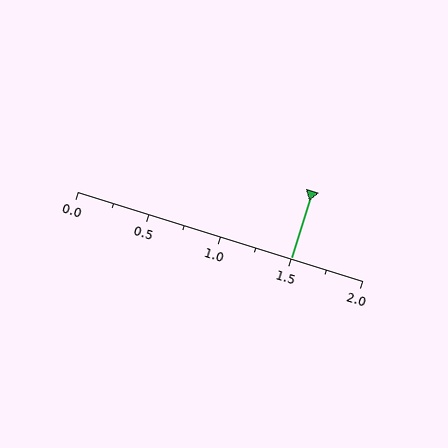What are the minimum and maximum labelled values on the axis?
The axis runs from 0.0 to 2.0.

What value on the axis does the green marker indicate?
The marker indicates approximately 1.5.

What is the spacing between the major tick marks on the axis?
The major ticks are spaced 0.5 apart.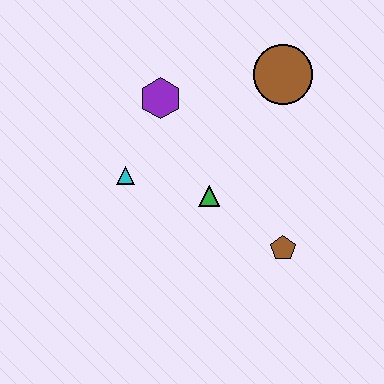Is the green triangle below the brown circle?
Yes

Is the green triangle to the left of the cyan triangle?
No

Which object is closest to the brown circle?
The purple hexagon is closest to the brown circle.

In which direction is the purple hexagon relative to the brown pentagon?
The purple hexagon is above the brown pentagon.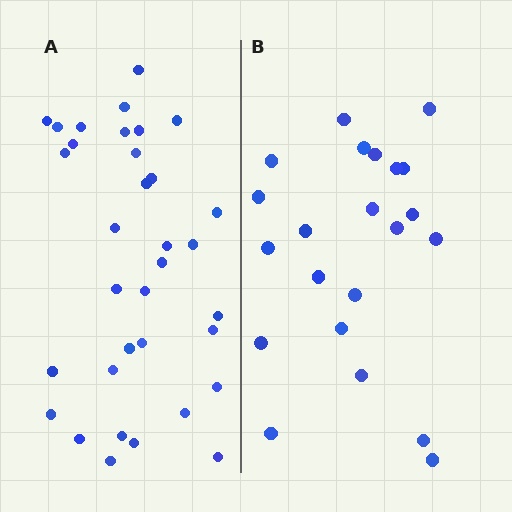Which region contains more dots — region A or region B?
Region A (the left region) has more dots.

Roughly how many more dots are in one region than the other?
Region A has roughly 12 or so more dots than region B.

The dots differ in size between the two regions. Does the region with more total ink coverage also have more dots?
No. Region B has more total ink coverage because its dots are larger, but region A actually contains more individual dots. Total area can be misleading — the number of items is what matters here.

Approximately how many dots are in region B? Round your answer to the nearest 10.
About 20 dots. (The exact count is 22, which rounds to 20.)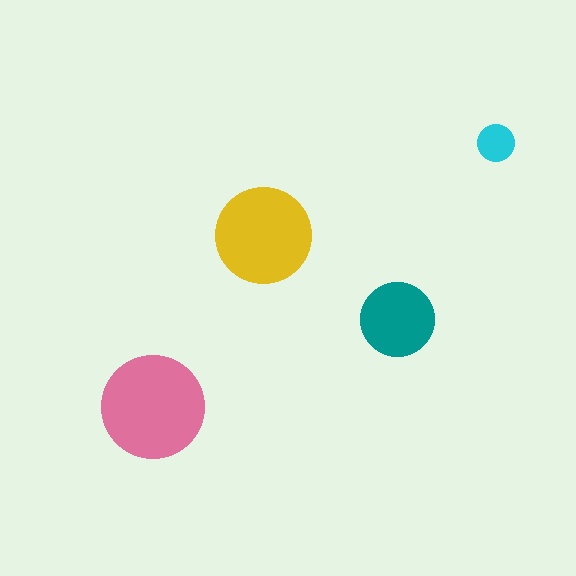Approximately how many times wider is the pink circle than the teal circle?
About 1.5 times wider.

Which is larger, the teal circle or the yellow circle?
The yellow one.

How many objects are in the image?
There are 4 objects in the image.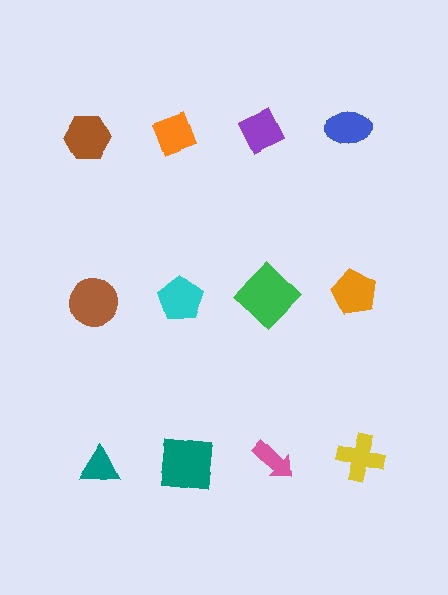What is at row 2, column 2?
A cyan pentagon.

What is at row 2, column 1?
A brown circle.